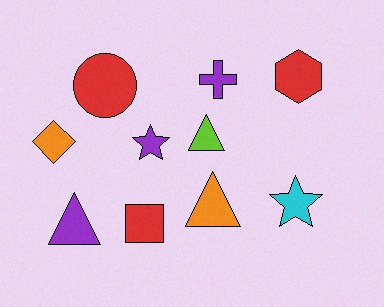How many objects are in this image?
There are 10 objects.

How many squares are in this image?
There is 1 square.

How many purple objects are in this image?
There are 3 purple objects.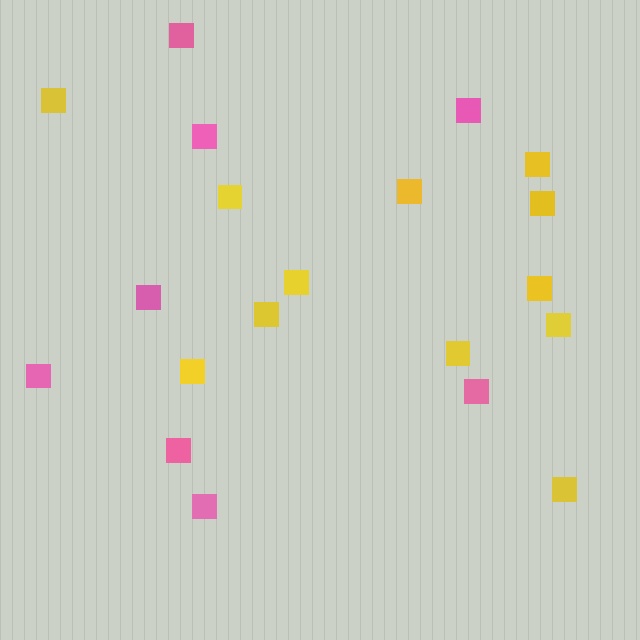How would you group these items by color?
There are 2 groups: one group of pink squares (8) and one group of yellow squares (12).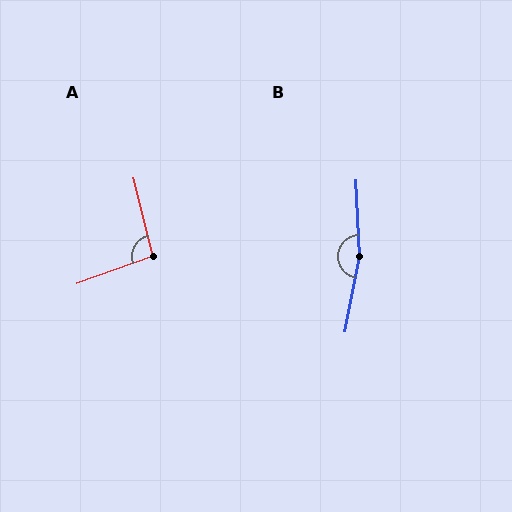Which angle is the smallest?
A, at approximately 96 degrees.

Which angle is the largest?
B, at approximately 167 degrees.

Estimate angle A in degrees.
Approximately 96 degrees.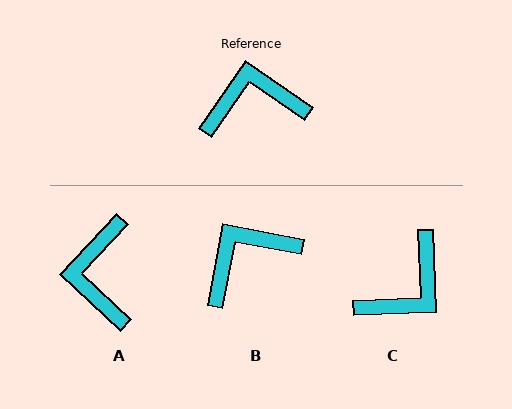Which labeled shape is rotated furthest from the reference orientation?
C, about 143 degrees away.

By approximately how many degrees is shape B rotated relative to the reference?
Approximately 24 degrees counter-clockwise.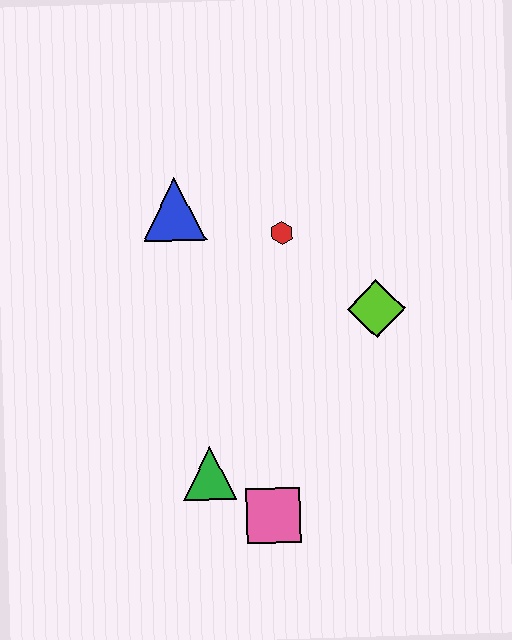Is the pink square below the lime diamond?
Yes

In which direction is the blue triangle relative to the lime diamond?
The blue triangle is to the left of the lime diamond.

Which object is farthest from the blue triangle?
The pink square is farthest from the blue triangle.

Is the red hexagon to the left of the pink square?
No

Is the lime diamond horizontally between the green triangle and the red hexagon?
No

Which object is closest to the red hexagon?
The blue triangle is closest to the red hexagon.